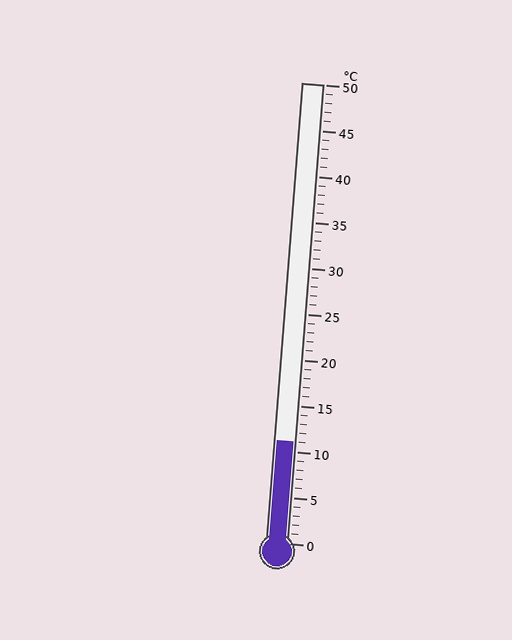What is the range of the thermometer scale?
The thermometer scale ranges from 0°C to 50°C.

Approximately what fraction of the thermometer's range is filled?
The thermometer is filled to approximately 20% of its range.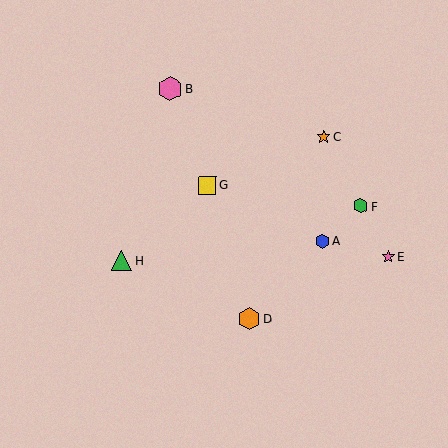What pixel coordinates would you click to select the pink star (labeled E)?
Click at (388, 256) to select the pink star E.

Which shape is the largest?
The pink hexagon (labeled B) is the largest.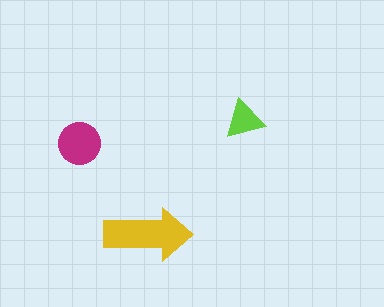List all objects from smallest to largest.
The lime triangle, the magenta circle, the yellow arrow.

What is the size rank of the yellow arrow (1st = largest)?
1st.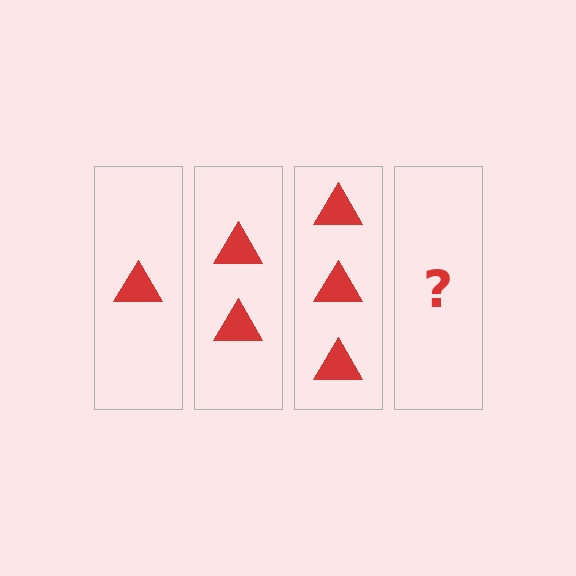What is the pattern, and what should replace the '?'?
The pattern is that each step adds one more triangle. The '?' should be 4 triangles.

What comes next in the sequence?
The next element should be 4 triangles.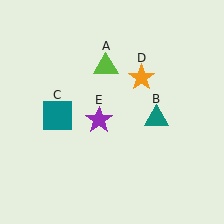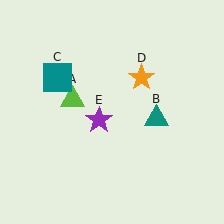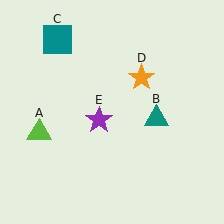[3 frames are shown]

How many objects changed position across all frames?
2 objects changed position: lime triangle (object A), teal square (object C).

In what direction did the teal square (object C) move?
The teal square (object C) moved up.